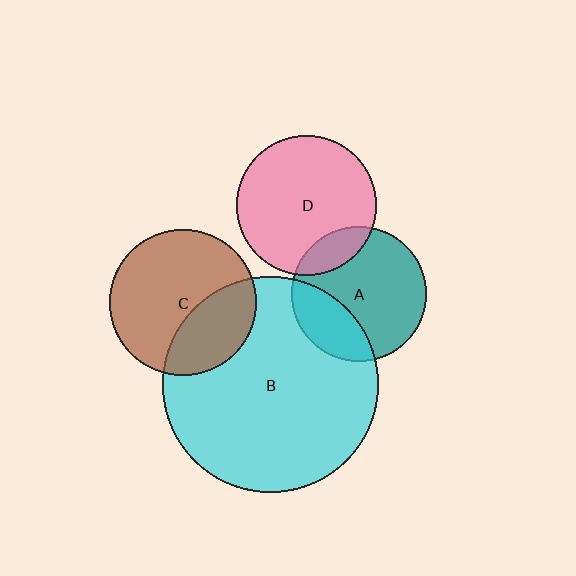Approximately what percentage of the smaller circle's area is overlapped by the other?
Approximately 35%.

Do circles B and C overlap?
Yes.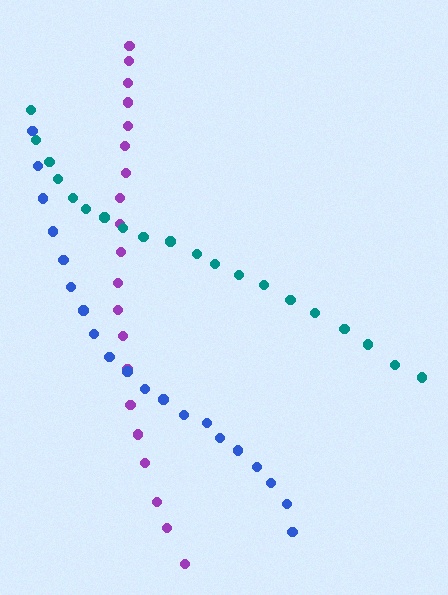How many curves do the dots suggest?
There are 3 distinct paths.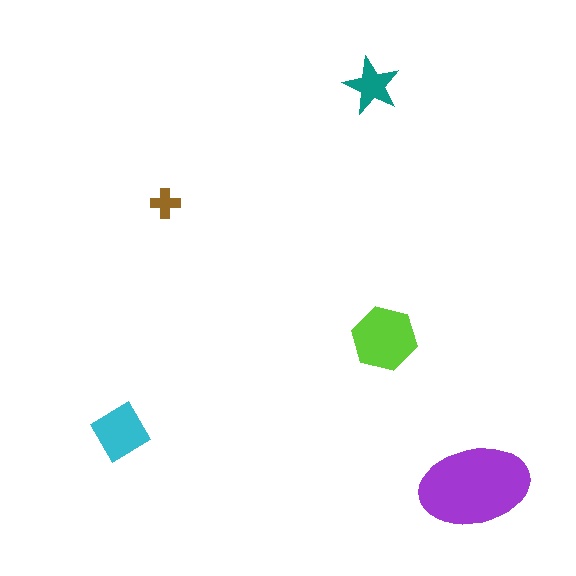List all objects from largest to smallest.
The purple ellipse, the lime hexagon, the cyan diamond, the teal star, the brown cross.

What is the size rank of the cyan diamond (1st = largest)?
3rd.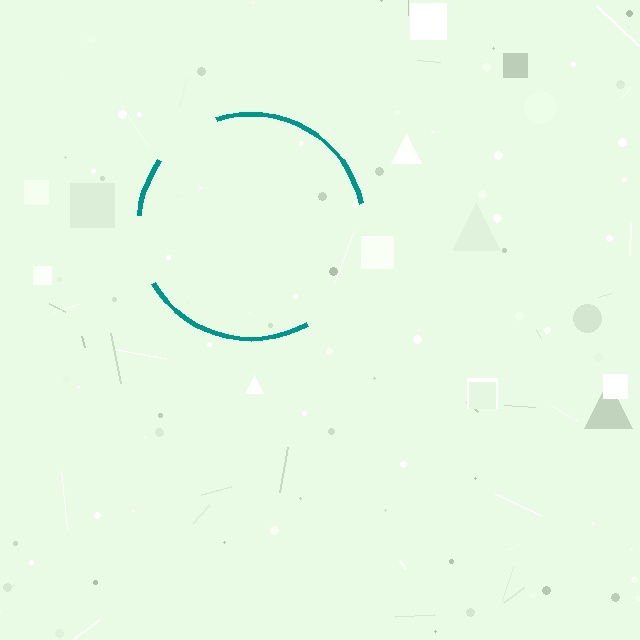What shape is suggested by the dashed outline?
The dashed outline suggests a circle.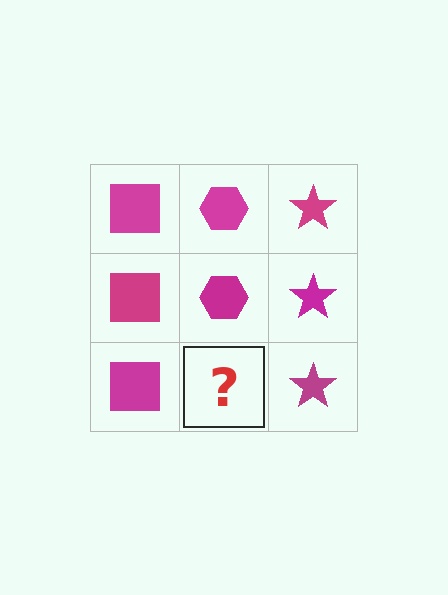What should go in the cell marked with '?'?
The missing cell should contain a magenta hexagon.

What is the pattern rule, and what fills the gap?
The rule is that each column has a consistent shape. The gap should be filled with a magenta hexagon.